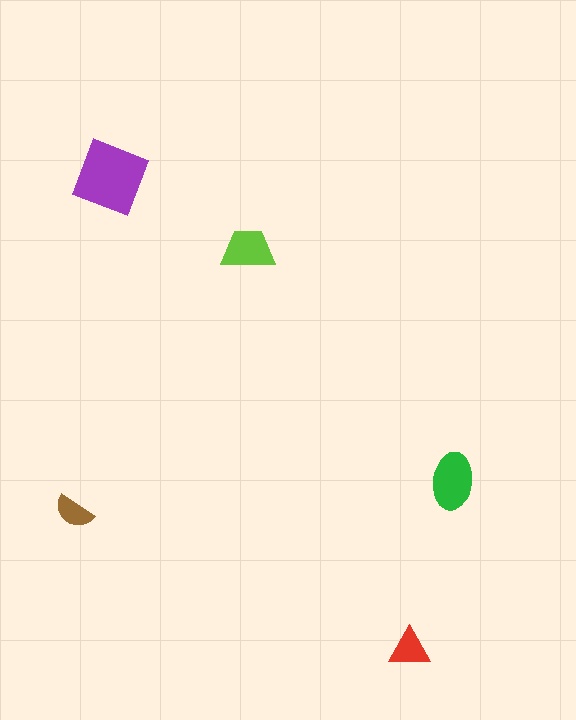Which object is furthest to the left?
The brown semicircle is leftmost.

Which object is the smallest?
The brown semicircle.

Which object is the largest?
The purple diamond.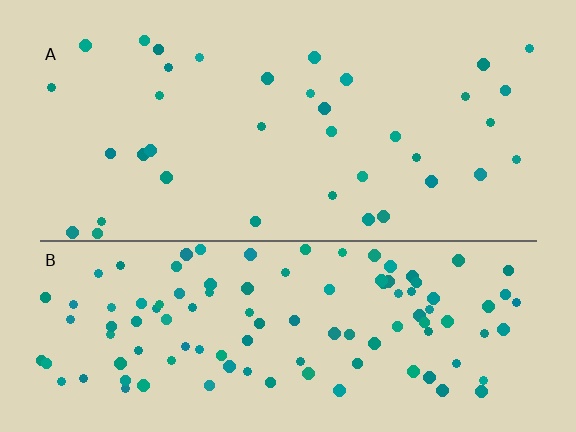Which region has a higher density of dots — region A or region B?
B (the bottom).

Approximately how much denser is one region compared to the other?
Approximately 3.1× — region B over region A.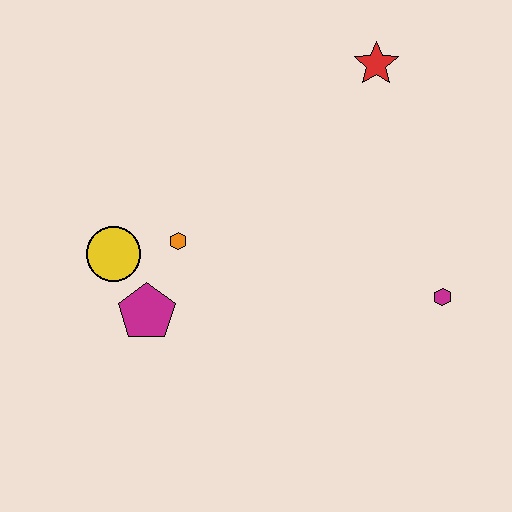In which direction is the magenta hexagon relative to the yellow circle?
The magenta hexagon is to the right of the yellow circle.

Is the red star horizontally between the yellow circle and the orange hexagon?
No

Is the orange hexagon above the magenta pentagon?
Yes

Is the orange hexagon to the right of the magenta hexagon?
No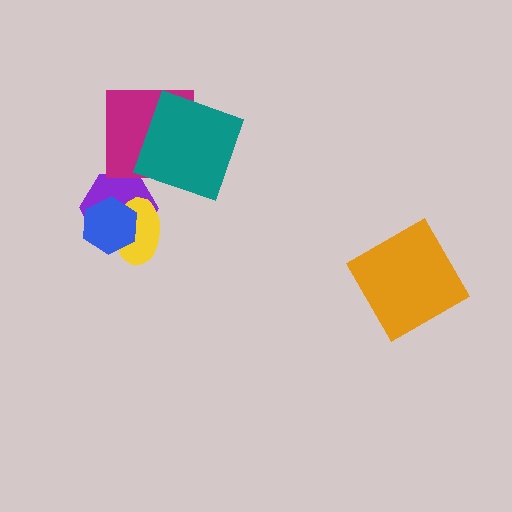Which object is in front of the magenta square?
The teal square is in front of the magenta square.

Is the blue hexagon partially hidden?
No, no other shape covers it.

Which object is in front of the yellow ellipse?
The blue hexagon is in front of the yellow ellipse.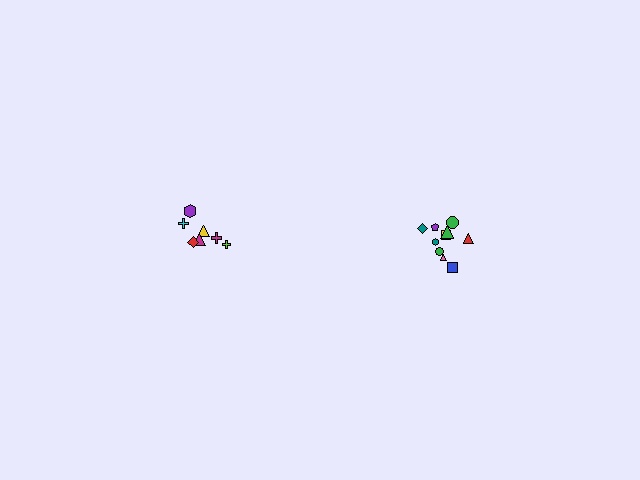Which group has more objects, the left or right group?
The right group.